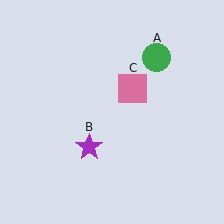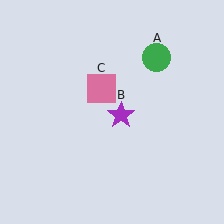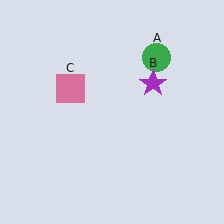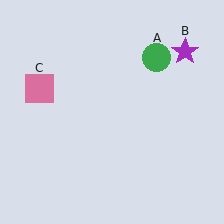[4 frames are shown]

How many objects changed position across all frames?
2 objects changed position: purple star (object B), pink square (object C).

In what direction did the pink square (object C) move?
The pink square (object C) moved left.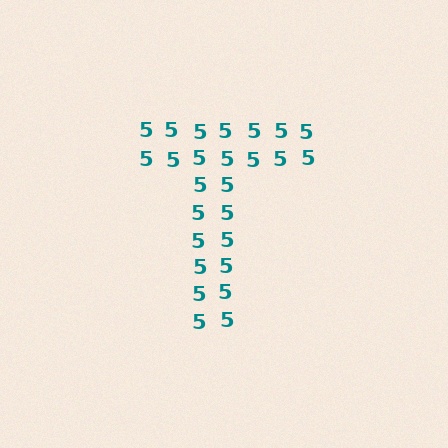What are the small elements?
The small elements are digit 5's.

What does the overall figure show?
The overall figure shows the letter T.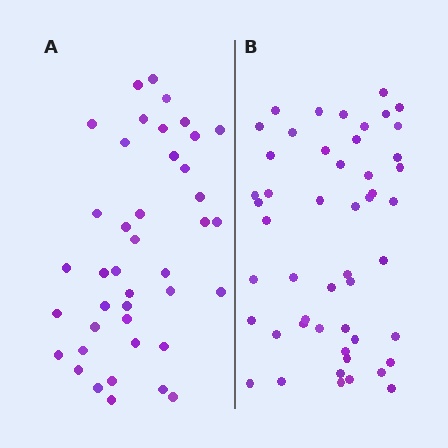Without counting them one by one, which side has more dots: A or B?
Region B (the right region) has more dots.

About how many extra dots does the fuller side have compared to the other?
Region B has roughly 8 or so more dots than region A.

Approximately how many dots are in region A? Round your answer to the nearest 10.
About 40 dots. (The exact count is 41, which rounds to 40.)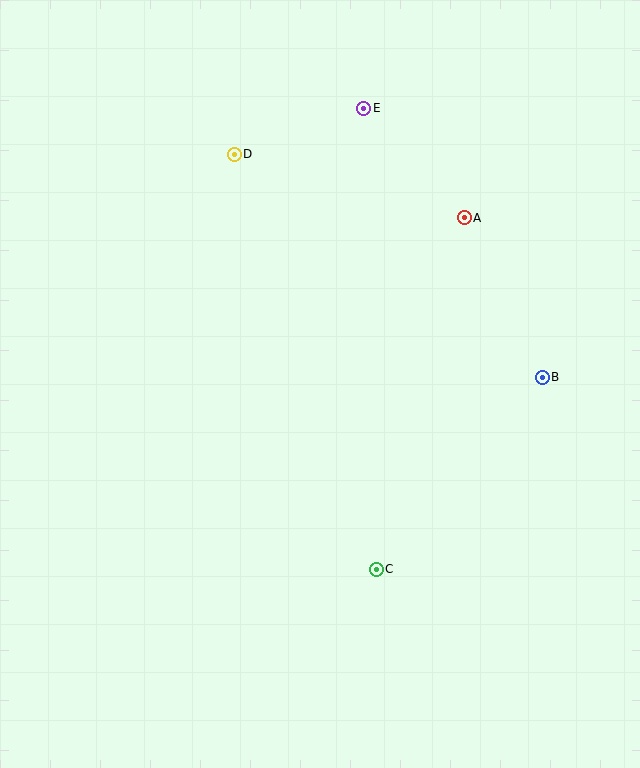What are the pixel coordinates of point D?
Point D is at (234, 154).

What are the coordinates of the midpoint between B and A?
The midpoint between B and A is at (503, 298).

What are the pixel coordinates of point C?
Point C is at (376, 569).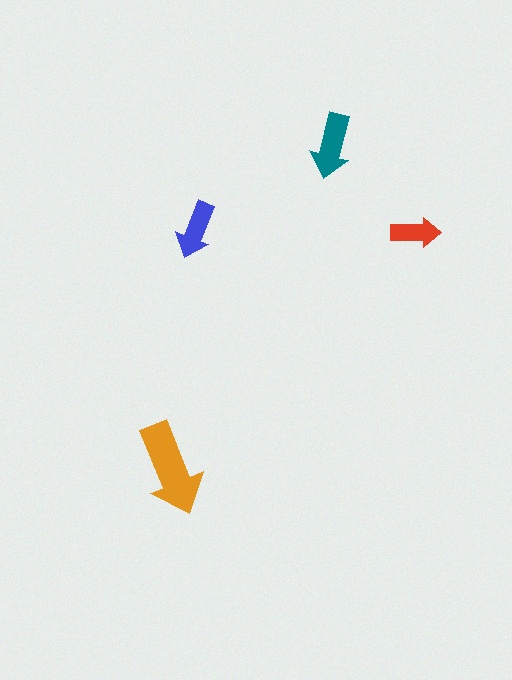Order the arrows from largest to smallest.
the orange one, the teal one, the blue one, the red one.